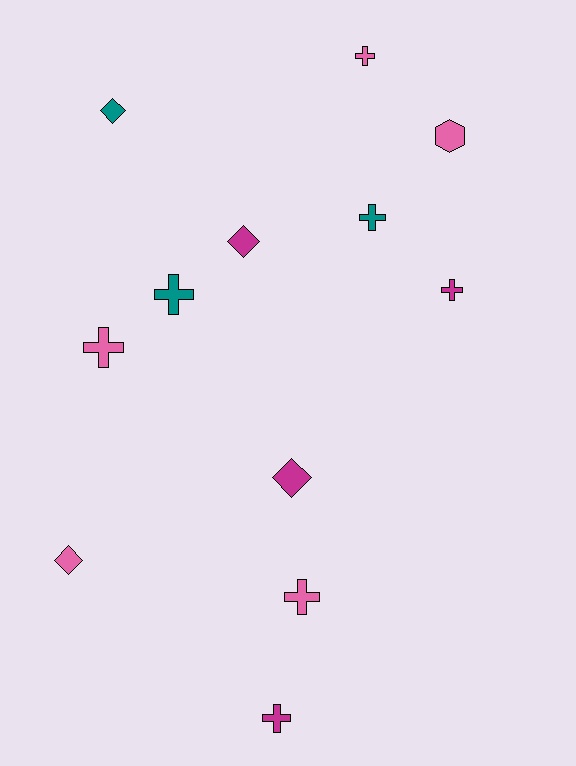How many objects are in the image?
There are 12 objects.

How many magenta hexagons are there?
There are no magenta hexagons.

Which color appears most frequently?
Pink, with 5 objects.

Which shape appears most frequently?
Cross, with 7 objects.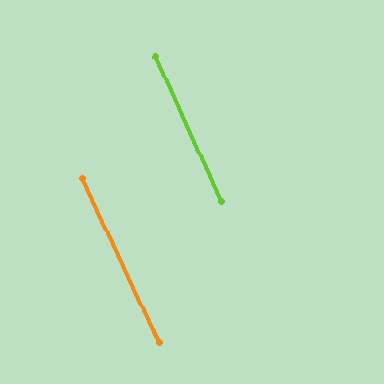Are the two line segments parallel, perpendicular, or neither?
Parallel — their directions differ by only 0.7°.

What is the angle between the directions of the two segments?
Approximately 1 degree.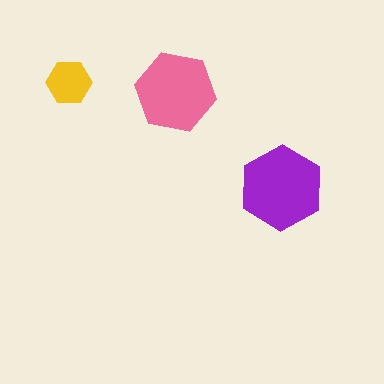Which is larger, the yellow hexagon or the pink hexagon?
The pink one.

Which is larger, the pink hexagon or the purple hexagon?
The purple one.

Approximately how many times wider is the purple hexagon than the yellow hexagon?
About 2 times wider.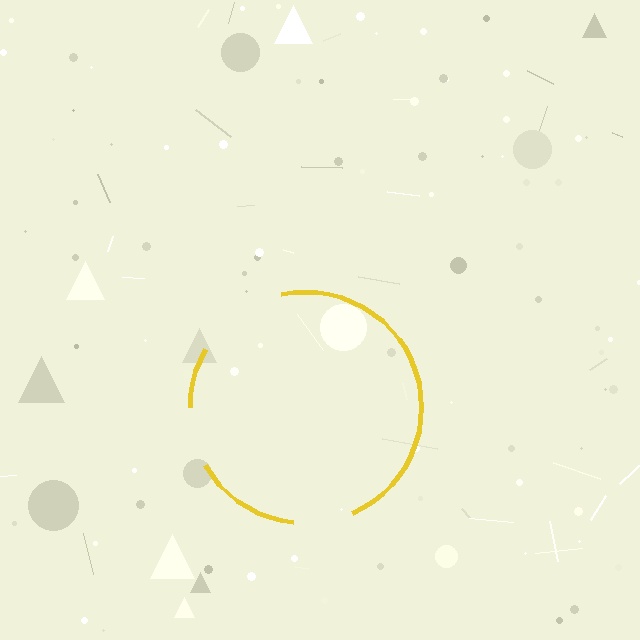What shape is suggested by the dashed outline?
The dashed outline suggests a circle.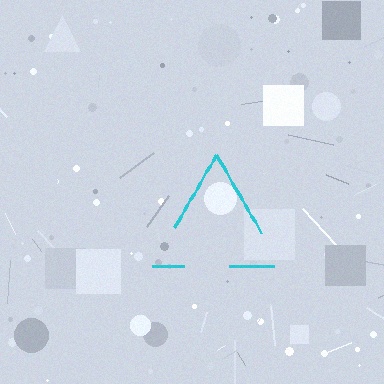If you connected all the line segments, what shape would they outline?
They would outline a triangle.